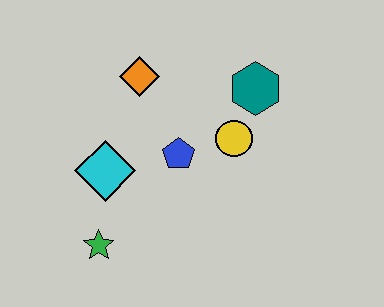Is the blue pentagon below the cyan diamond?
No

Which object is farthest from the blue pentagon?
The green star is farthest from the blue pentagon.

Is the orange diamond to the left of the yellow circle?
Yes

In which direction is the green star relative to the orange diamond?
The green star is below the orange diamond.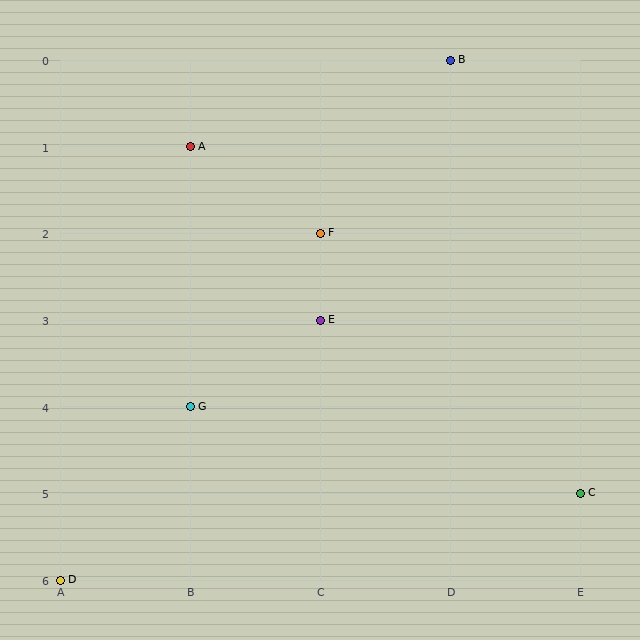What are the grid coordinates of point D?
Point D is at grid coordinates (A, 6).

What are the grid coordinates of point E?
Point E is at grid coordinates (C, 3).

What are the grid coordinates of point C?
Point C is at grid coordinates (E, 5).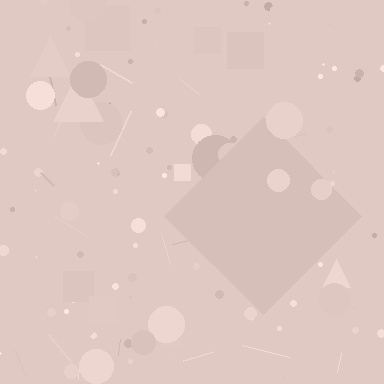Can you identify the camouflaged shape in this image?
The camouflaged shape is a diamond.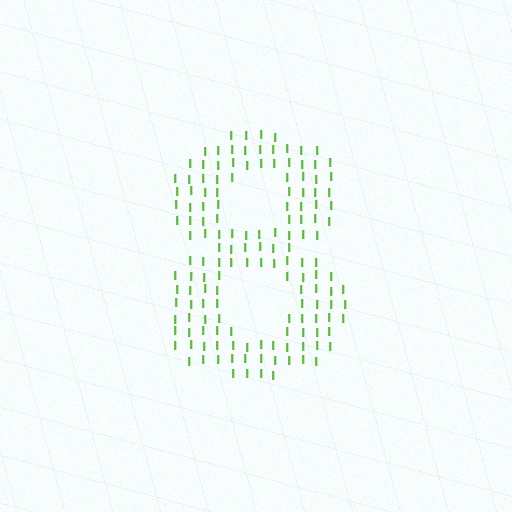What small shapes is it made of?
It is made of small letter I's.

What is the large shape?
The large shape is the digit 8.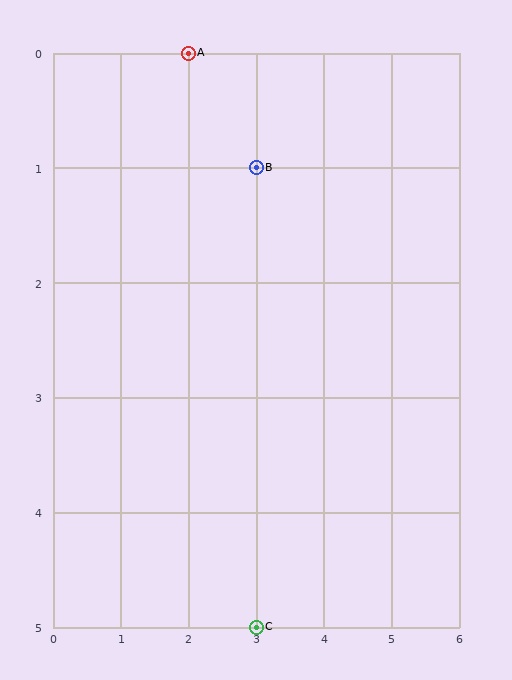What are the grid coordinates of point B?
Point B is at grid coordinates (3, 1).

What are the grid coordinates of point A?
Point A is at grid coordinates (2, 0).